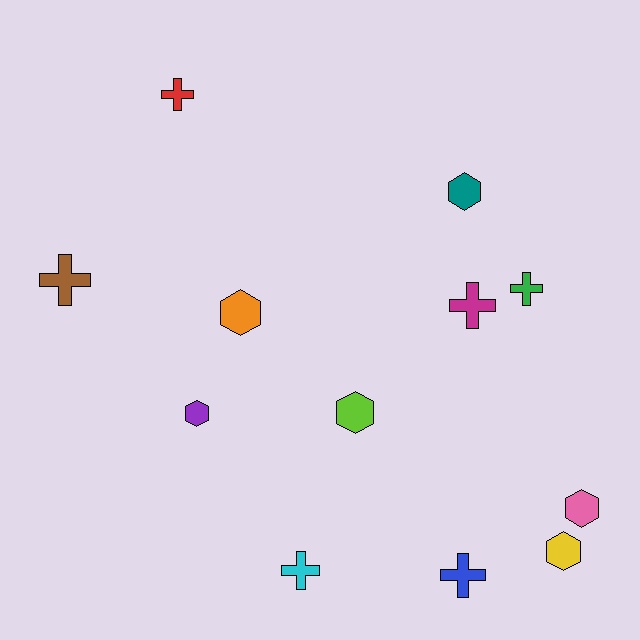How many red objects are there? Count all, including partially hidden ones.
There is 1 red object.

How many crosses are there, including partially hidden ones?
There are 6 crosses.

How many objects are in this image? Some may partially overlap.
There are 12 objects.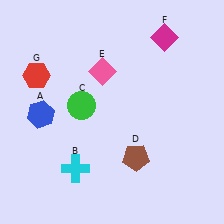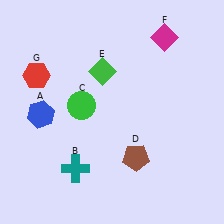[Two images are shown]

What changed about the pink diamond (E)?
In Image 1, E is pink. In Image 2, it changed to green.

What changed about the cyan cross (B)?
In Image 1, B is cyan. In Image 2, it changed to teal.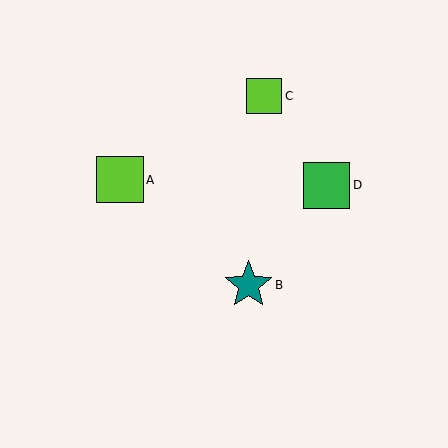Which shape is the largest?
The teal star (labeled B) is the largest.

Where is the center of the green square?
The center of the green square is at (327, 185).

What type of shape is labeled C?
Shape C is a lime square.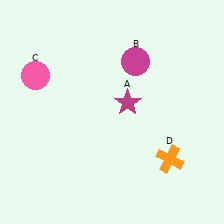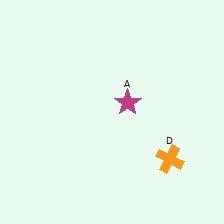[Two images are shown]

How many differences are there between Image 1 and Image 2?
There are 2 differences between the two images.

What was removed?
The magenta circle (B), the pink circle (C) were removed in Image 2.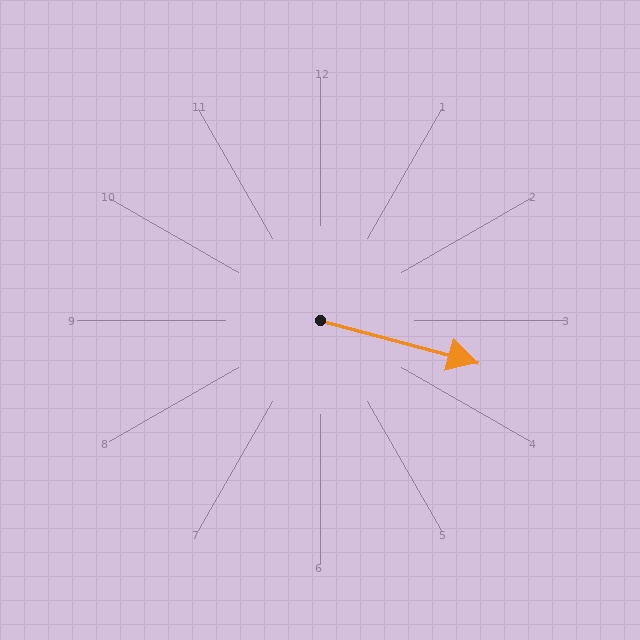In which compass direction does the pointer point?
East.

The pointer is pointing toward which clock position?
Roughly 4 o'clock.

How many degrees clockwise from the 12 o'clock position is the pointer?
Approximately 105 degrees.